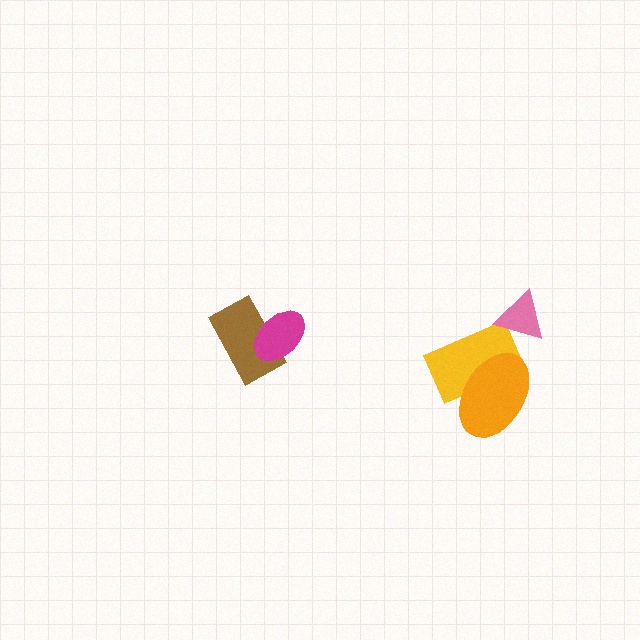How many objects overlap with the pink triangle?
1 object overlaps with the pink triangle.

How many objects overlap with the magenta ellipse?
1 object overlaps with the magenta ellipse.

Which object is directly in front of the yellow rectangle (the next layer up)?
The orange ellipse is directly in front of the yellow rectangle.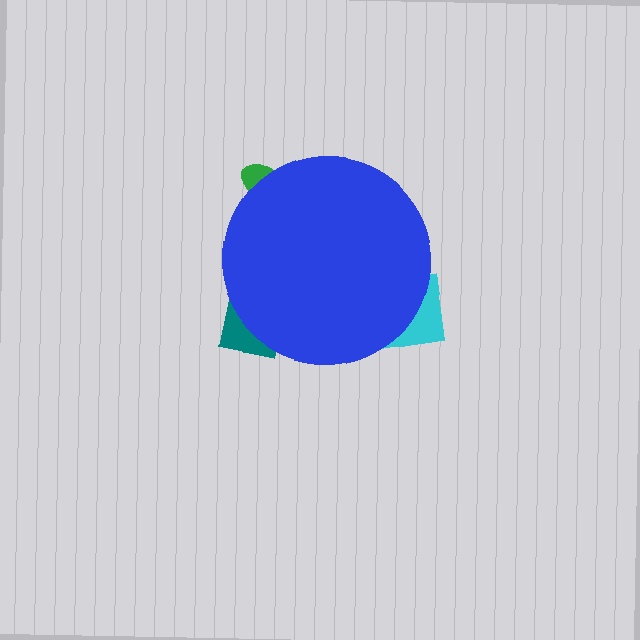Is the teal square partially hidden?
Yes, the teal square is partially hidden behind the blue circle.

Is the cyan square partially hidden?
Yes, the cyan square is partially hidden behind the blue circle.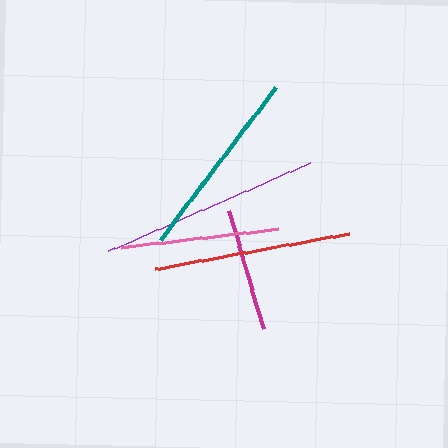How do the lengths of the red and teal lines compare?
The red and teal lines are approximately the same length.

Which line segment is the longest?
The purple line is the longest at approximately 220 pixels.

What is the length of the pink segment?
The pink segment is approximately 157 pixels long.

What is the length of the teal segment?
The teal segment is approximately 191 pixels long.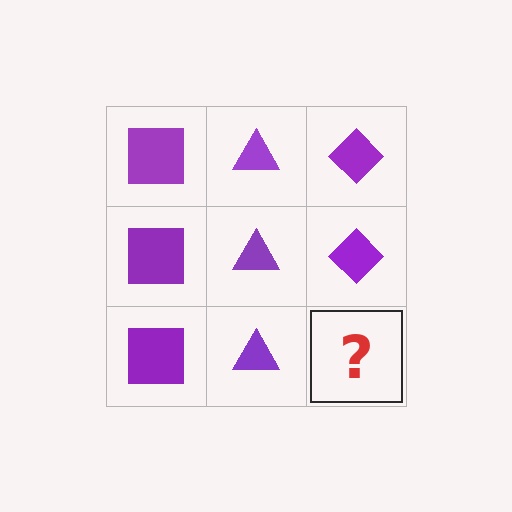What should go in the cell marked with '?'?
The missing cell should contain a purple diamond.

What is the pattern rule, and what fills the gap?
The rule is that each column has a consistent shape. The gap should be filled with a purple diamond.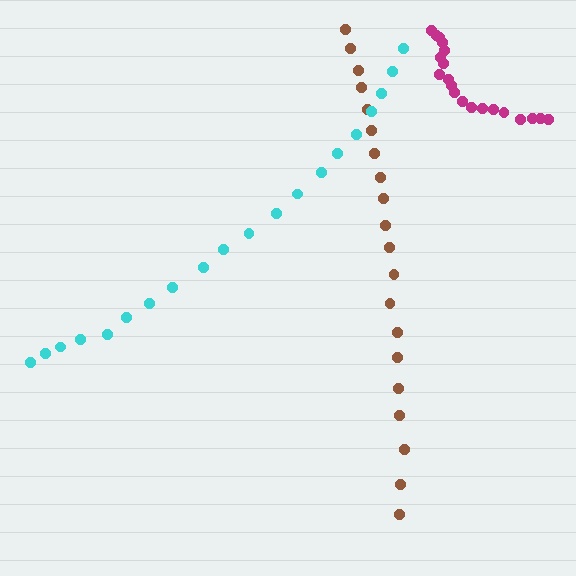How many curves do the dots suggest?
There are 3 distinct paths.